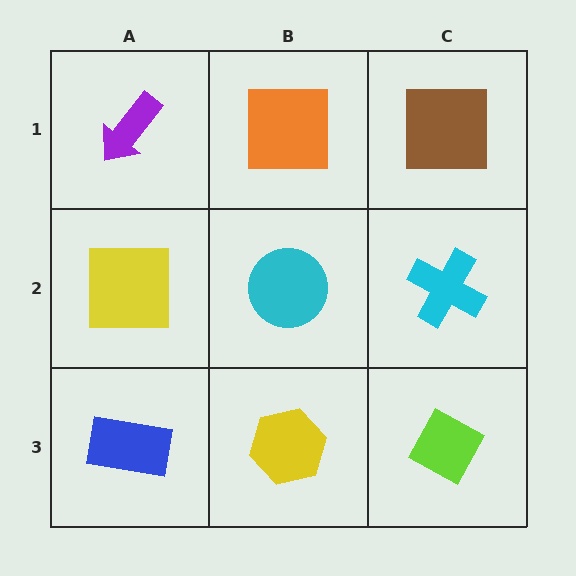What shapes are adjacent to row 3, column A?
A yellow square (row 2, column A), a yellow hexagon (row 3, column B).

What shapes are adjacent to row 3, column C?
A cyan cross (row 2, column C), a yellow hexagon (row 3, column B).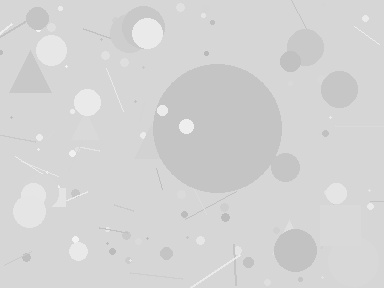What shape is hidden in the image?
A circle is hidden in the image.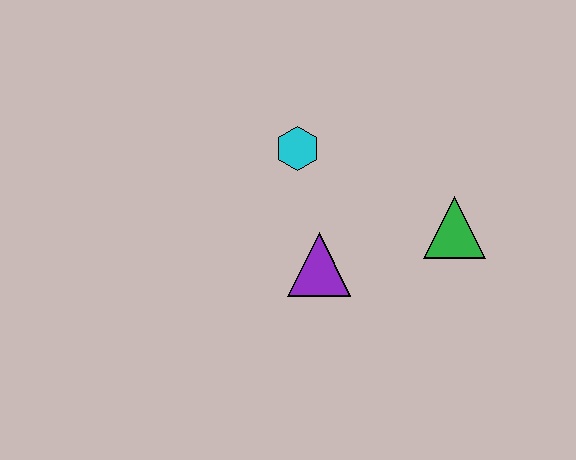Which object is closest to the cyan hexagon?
The purple triangle is closest to the cyan hexagon.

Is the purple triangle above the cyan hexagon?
No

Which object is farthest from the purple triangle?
The green triangle is farthest from the purple triangle.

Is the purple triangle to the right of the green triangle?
No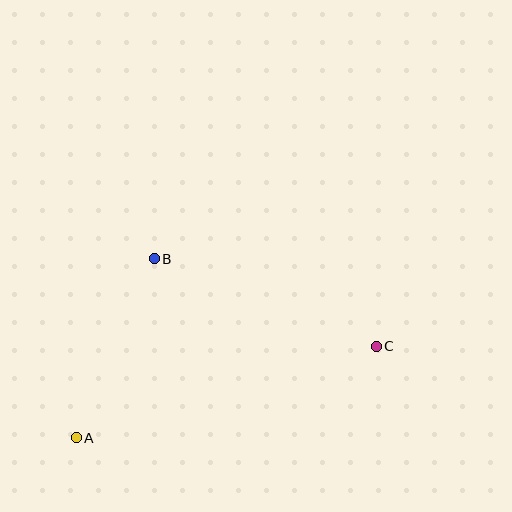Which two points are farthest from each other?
Points A and C are farthest from each other.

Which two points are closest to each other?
Points A and B are closest to each other.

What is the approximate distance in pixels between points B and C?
The distance between B and C is approximately 239 pixels.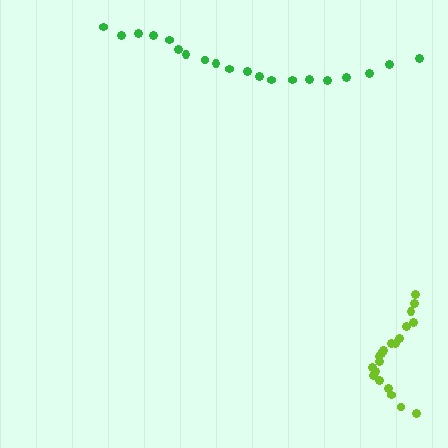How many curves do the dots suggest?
There are 2 distinct paths.